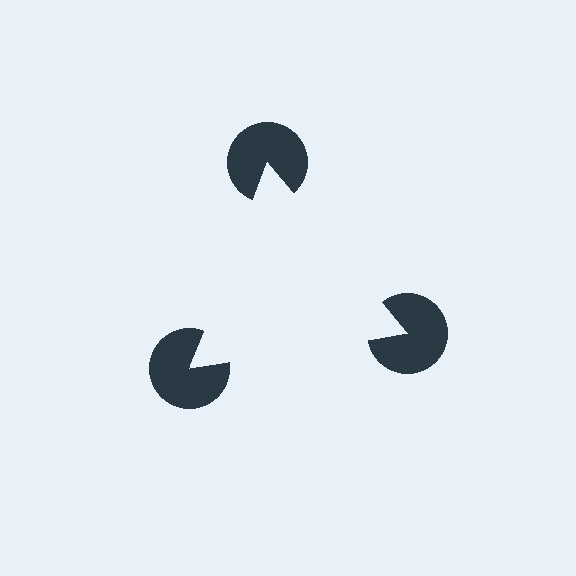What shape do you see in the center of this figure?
An illusory triangle — its edges are inferred from the aligned wedge cuts in the pac-man discs, not physically drawn.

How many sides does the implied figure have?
3 sides.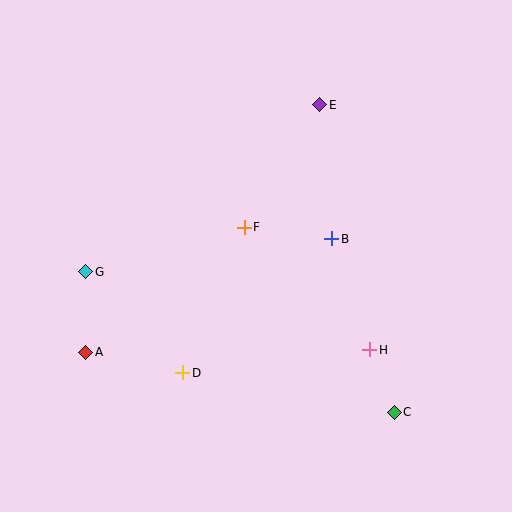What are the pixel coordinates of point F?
Point F is at (244, 227).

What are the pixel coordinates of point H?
Point H is at (370, 350).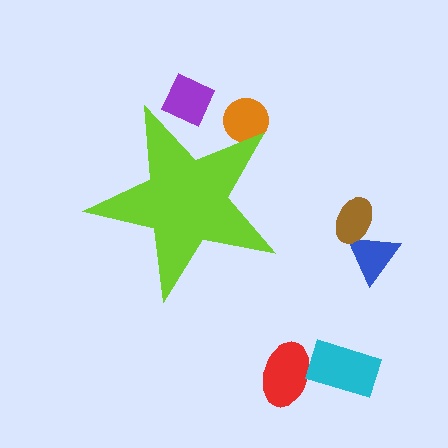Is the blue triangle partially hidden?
No, the blue triangle is fully visible.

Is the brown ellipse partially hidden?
No, the brown ellipse is fully visible.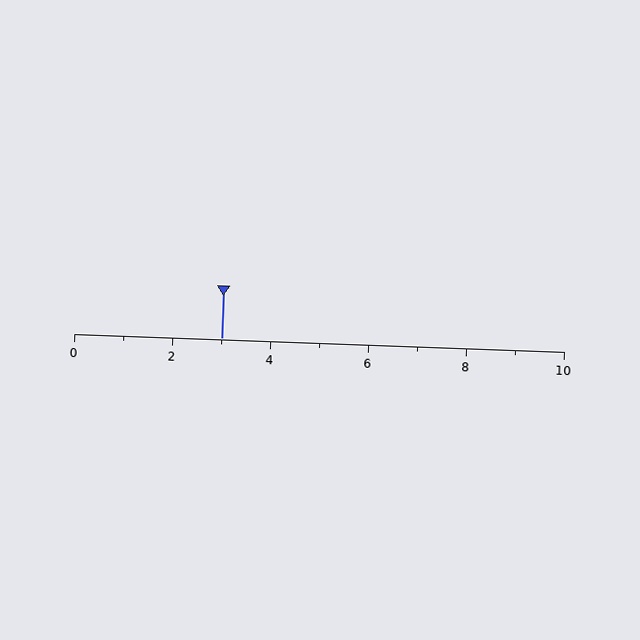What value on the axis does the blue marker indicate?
The marker indicates approximately 3.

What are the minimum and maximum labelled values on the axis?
The axis runs from 0 to 10.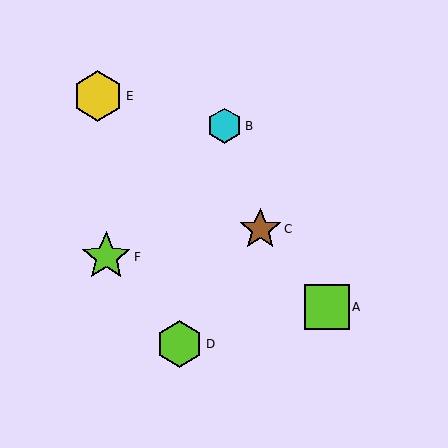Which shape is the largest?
The yellow hexagon (labeled E) is the largest.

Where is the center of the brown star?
The center of the brown star is at (260, 229).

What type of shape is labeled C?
Shape C is a brown star.